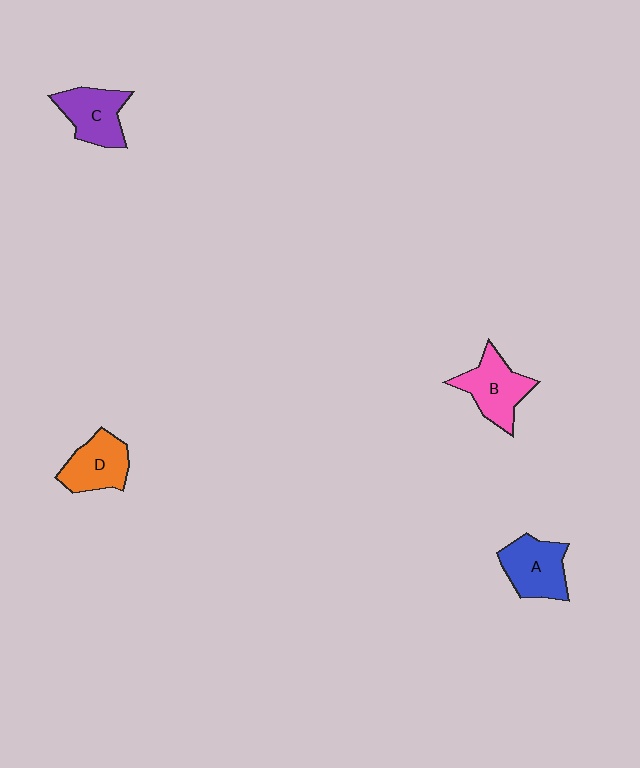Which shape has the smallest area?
Shape D (orange).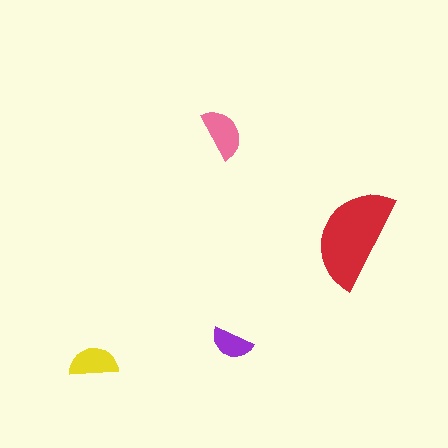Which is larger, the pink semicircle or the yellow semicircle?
The pink one.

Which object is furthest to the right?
The red semicircle is rightmost.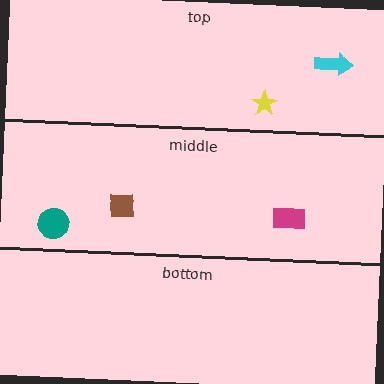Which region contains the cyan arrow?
The top region.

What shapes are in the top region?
The yellow star, the cyan arrow.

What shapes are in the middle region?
The teal circle, the magenta rectangle, the brown square.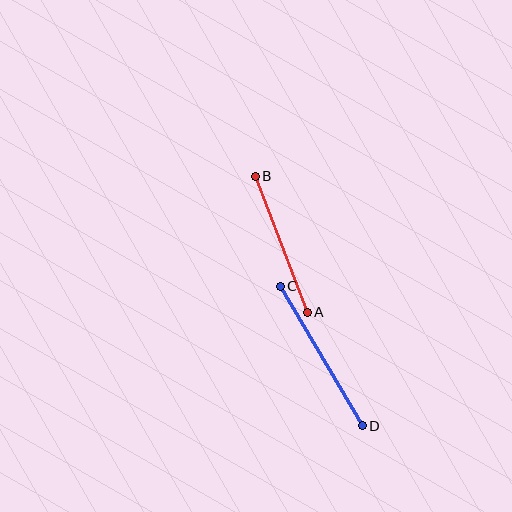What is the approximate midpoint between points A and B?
The midpoint is at approximately (281, 244) pixels.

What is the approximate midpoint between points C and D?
The midpoint is at approximately (321, 356) pixels.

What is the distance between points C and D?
The distance is approximately 162 pixels.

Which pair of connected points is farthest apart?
Points C and D are farthest apart.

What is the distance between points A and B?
The distance is approximately 146 pixels.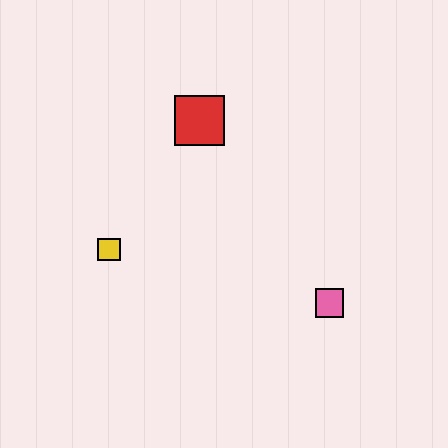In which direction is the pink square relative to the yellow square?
The pink square is to the right of the yellow square.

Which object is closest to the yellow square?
The red square is closest to the yellow square.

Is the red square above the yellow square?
Yes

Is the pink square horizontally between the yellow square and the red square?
No